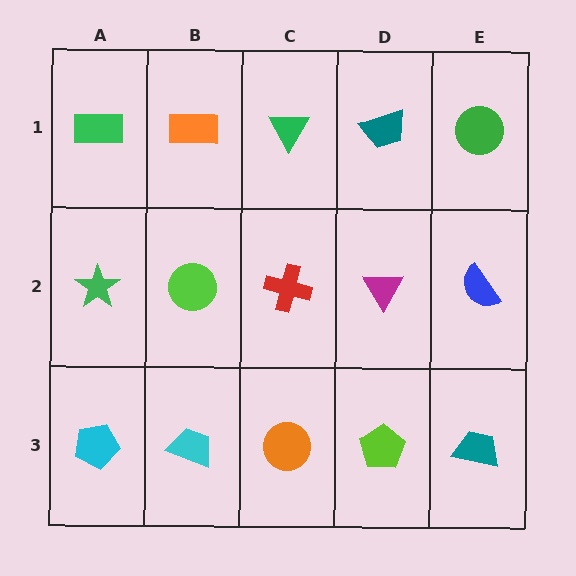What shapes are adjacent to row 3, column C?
A red cross (row 2, column C), a cyan trapezoid (row 3, column B), a lime pentagon (row 3, column D).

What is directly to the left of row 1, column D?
A green triangle.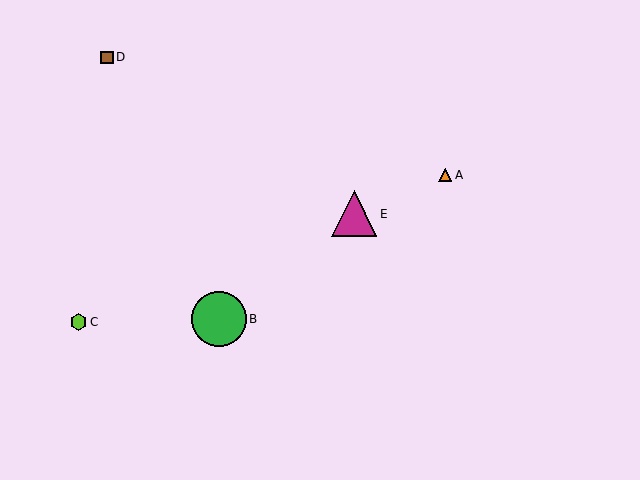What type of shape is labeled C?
Shape C is a lime hexagon.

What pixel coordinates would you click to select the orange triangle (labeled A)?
Click at (445, 175) to select the orange triangle A.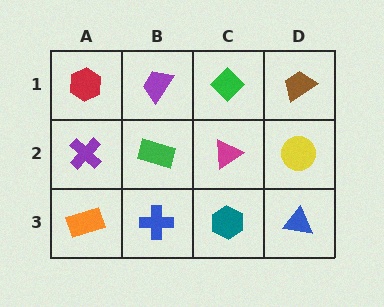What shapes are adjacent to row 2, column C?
A green diamond (row 1, column C), a teal hexagon (row 3, column C), a green rectangle (row 2, column B), a yellow circle (row 2, column D).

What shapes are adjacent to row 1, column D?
A yellow circle (row 2, column D), a green diamond (row 1, column C).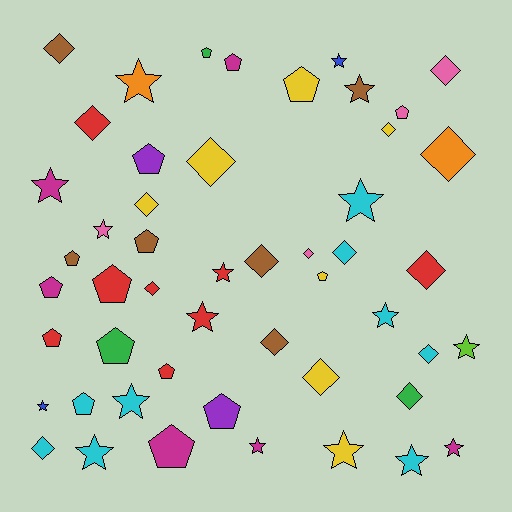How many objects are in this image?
There are 50 objects.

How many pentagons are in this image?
There are 16 pentagons.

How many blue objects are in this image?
There are 2 blue objects.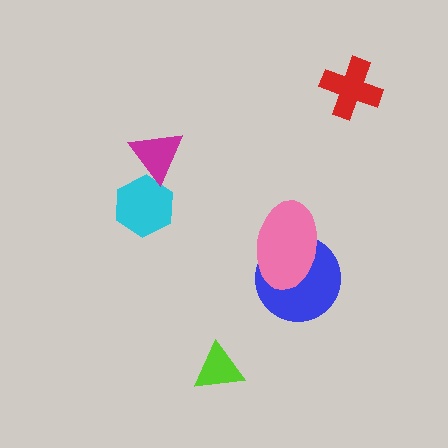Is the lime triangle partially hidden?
No, no other shape covers it.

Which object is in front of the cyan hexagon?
The magenta triangle is in front of the cyan hexagon.